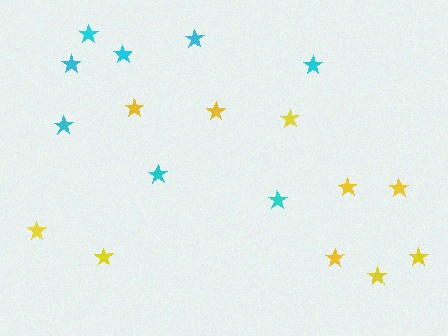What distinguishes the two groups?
There are 2 groups: one group of cyan stars (8) and one group of yellow stars (10).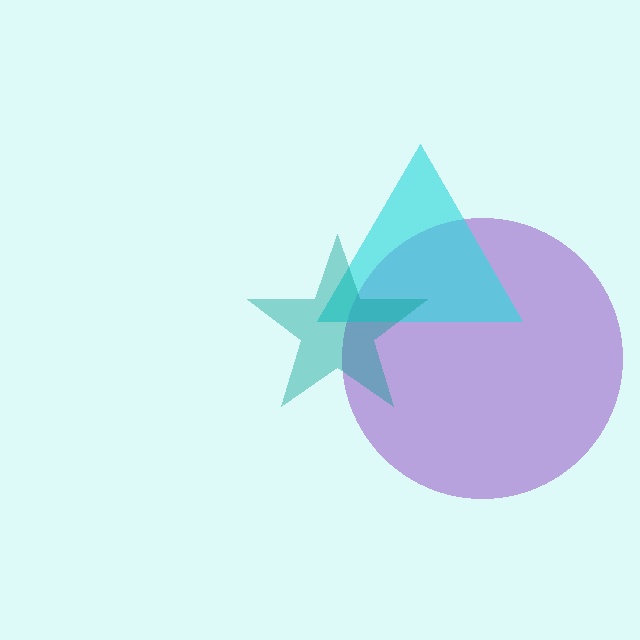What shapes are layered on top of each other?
The layered shapes are: a purple circle, a cyan triangle, a teal star.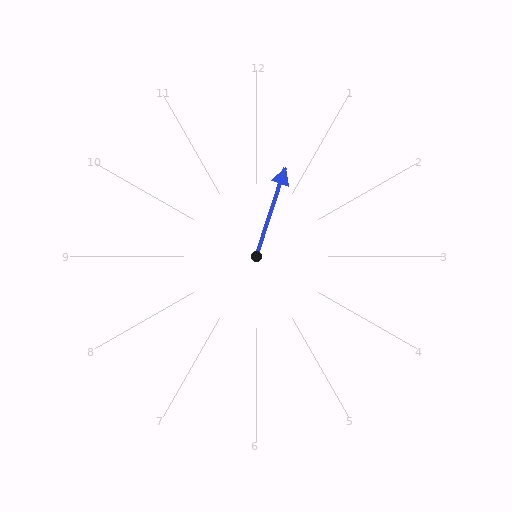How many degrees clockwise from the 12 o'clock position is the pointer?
Approximately 18 degrees.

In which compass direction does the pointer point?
North.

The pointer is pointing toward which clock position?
Roughly 1 o'clock.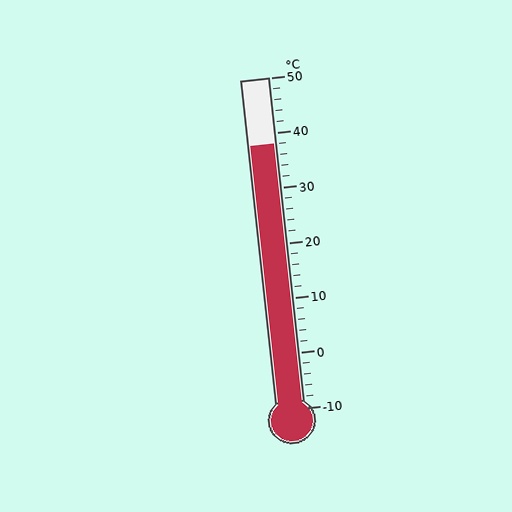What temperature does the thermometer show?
The thermometer shows approximately 38°C.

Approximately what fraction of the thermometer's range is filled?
The thermometer is filled to approximately 80% of its range.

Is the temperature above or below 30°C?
The temperature is above 30°C.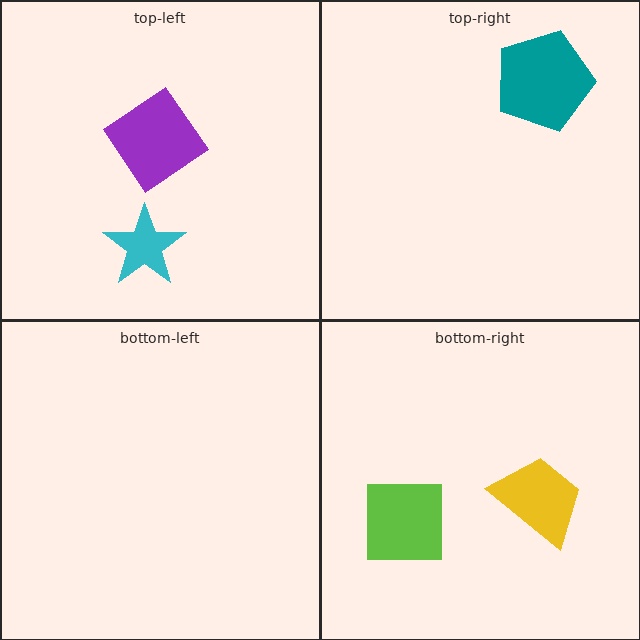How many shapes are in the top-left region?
2.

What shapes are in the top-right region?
The teal pentagon.